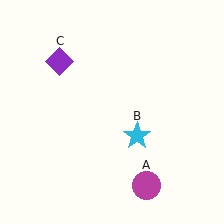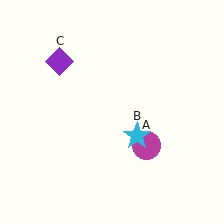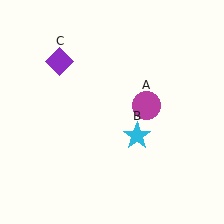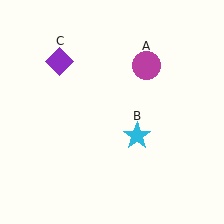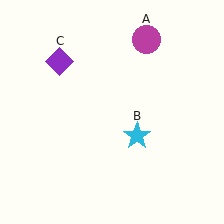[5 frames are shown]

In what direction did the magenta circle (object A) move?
The magenta circle (object A) moved up.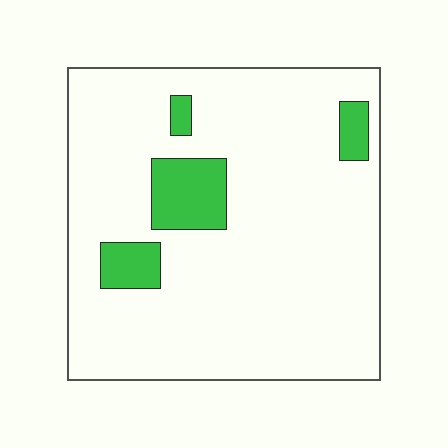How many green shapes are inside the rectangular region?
4.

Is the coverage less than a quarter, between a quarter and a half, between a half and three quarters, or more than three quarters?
Less than a quarter.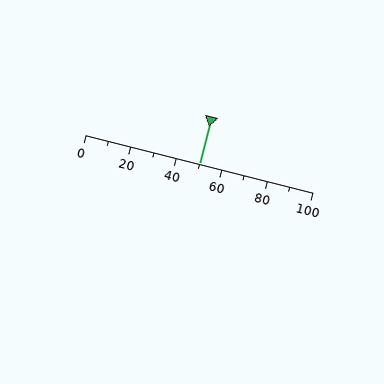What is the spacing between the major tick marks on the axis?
The major ticks are spaced 20 apart.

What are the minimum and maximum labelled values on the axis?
The axis runs from 0 to 100.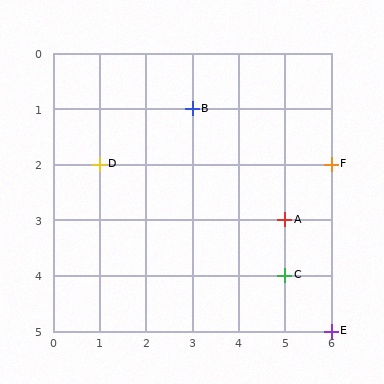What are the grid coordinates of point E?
Point E is at grid coordinates (6, 5).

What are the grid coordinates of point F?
Point F is at grid coordinates (6, 2).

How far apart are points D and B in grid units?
Points D and B are 2 columns and 1 row apart (about 2.2 grid units diagonally).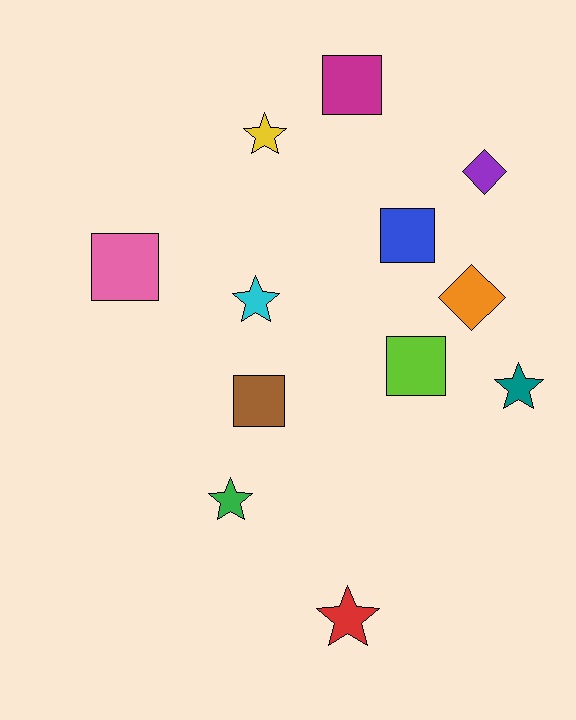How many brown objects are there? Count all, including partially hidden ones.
There is 1 brown object.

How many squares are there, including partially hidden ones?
There are 5 squares.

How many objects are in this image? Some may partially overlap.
There are 12 objects.